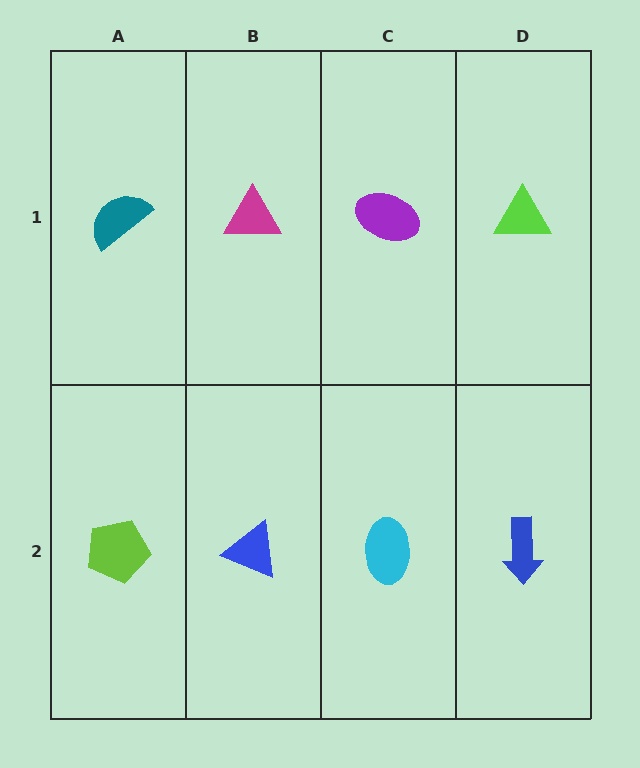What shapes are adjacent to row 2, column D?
A lime triangle (row 1, column D), a cyan ellipse (row 2, column C).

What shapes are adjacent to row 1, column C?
A cyan ellipse (row 2, column C), a magenta triangle (row 1, column B), a lime triangle (row 1, column D).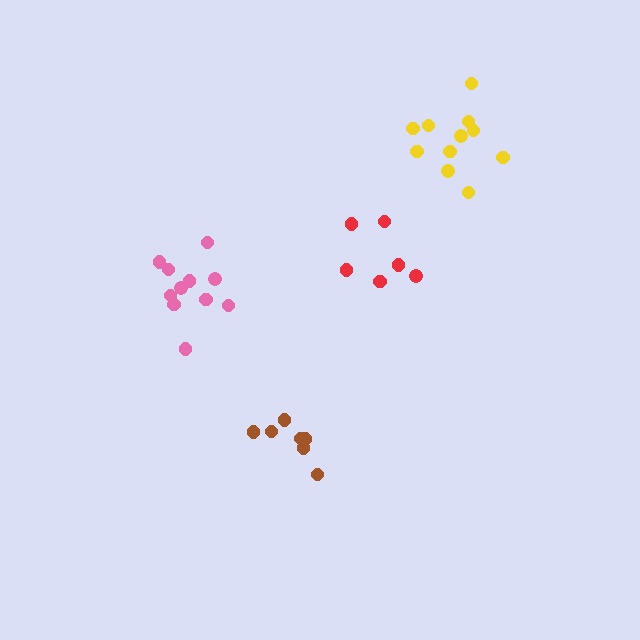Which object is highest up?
The yellow cluster is topmost.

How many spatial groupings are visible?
There are 4 spatial groupings.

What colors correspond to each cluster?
The clusters are colored: red, brown, yellow, pink.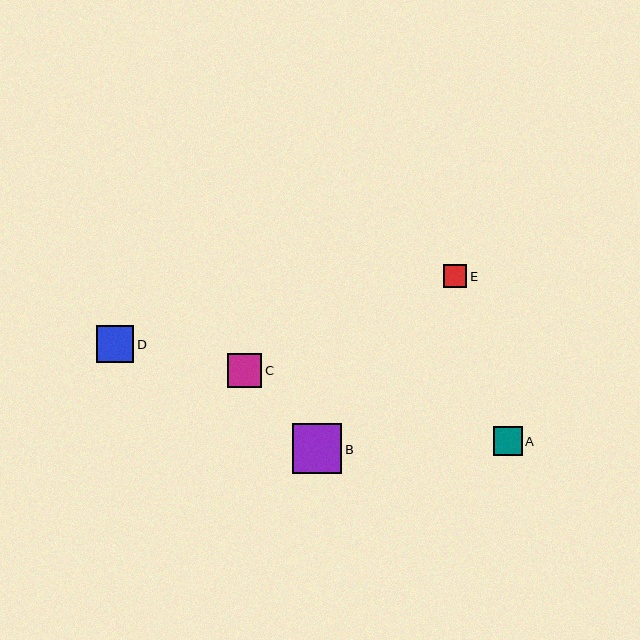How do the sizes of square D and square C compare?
Square D and square C are approximately the same size.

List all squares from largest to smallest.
From largest to smallest: B, D, C, A, E.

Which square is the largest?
Square B is the largest with a size of approximately 50 pixels.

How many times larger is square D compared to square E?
Square D is approximately 1.7 times the size of square E.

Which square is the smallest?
Square E is the smallest with a size of approximately 23 pixels.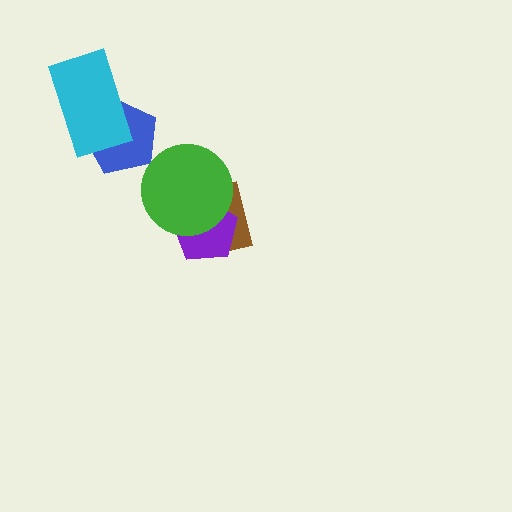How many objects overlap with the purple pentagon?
2 objects overlap with the purple pentagon.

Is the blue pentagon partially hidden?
Yes, it is partially covered by another shape.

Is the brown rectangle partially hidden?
Yes, it is partially covered by another shape.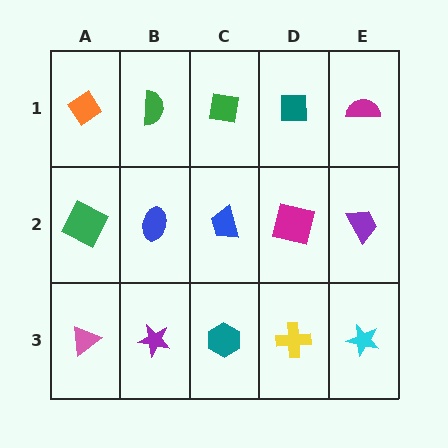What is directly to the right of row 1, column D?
A magenta semicircle.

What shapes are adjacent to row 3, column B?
A blue ellipse (row 2, column B), a pink triangle (row 3, column A), a teal hexagon (row 3, column C).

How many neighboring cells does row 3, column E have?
2.